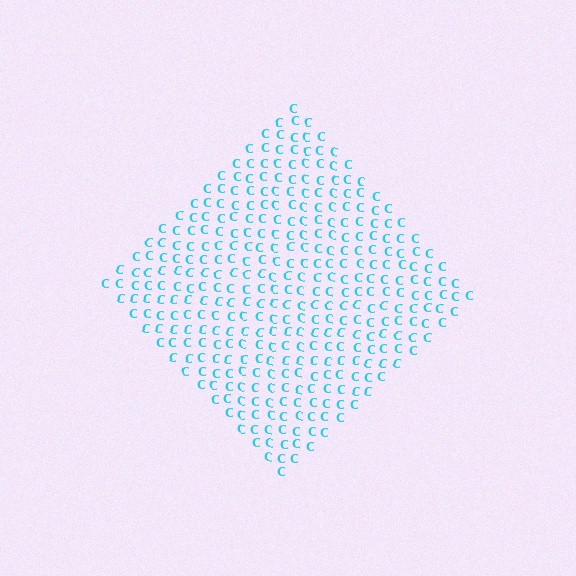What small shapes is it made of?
It is made of small letter C's.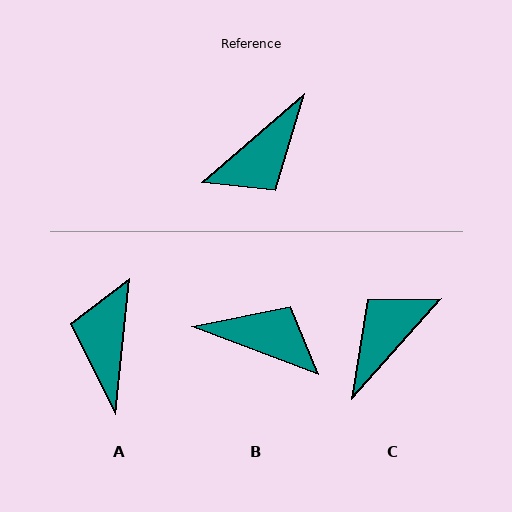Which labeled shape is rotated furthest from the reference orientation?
C, about 173 degrees away.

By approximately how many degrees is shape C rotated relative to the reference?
Approximately 173 degrees clockwise.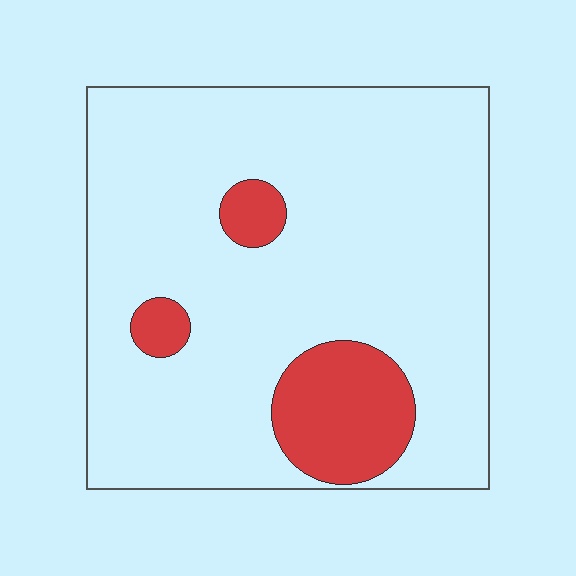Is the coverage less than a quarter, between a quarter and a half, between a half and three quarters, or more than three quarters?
Less than a quarter.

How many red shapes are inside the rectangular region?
3.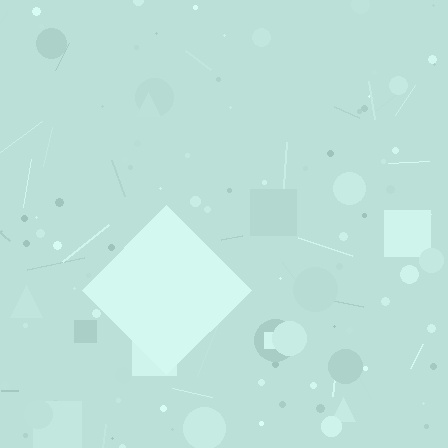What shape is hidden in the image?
A diamond is hidden in the image.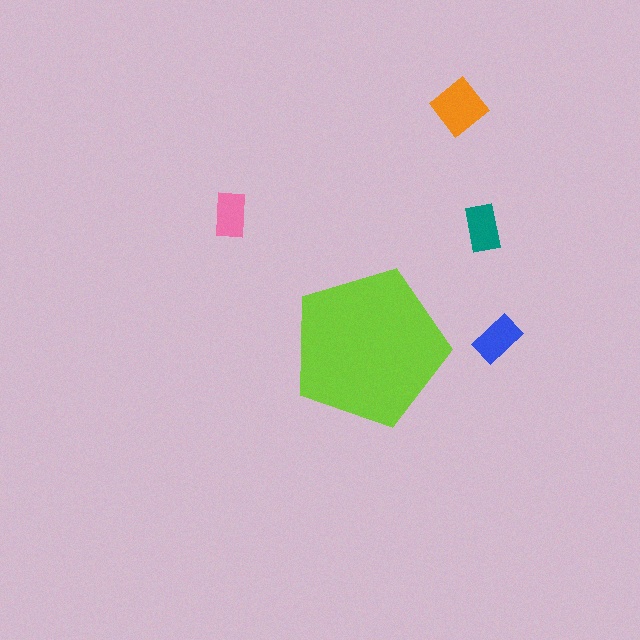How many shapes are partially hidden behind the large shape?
0 shapes are partially hidden.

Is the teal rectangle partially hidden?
No, the teal rectangle is fully visible.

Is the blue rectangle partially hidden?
No, the blue rectangle is fully visible.